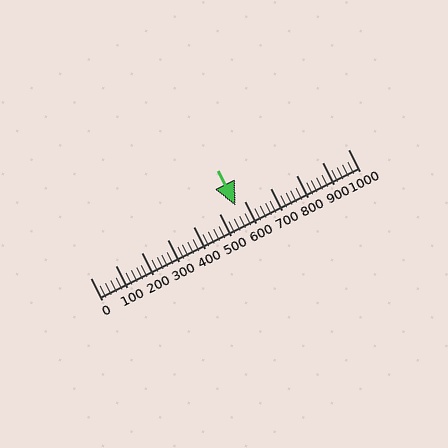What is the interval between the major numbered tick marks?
The major tick marks are spaced 100 units apart.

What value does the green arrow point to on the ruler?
The green arrow points to approximately 563.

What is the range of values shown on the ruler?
The ruler shows values from 0 to 1000.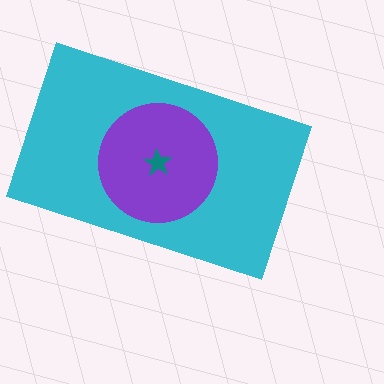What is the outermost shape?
The cyan rectangle.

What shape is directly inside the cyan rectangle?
The purple circle.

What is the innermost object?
The teal star.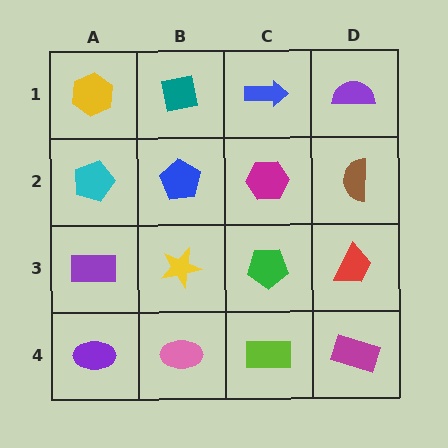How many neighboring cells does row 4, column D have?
2.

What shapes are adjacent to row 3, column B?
A blue pentagon (row 2, column B), a pink ellipse (row 4, column B), a purple rectangle (row 3, column A), a green pentagon (row 3, column C).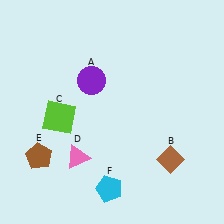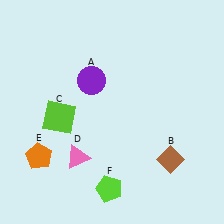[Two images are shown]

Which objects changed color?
E changed from brown to orange. F changed from cyan to lime.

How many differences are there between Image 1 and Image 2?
There are 2 differences between the two images.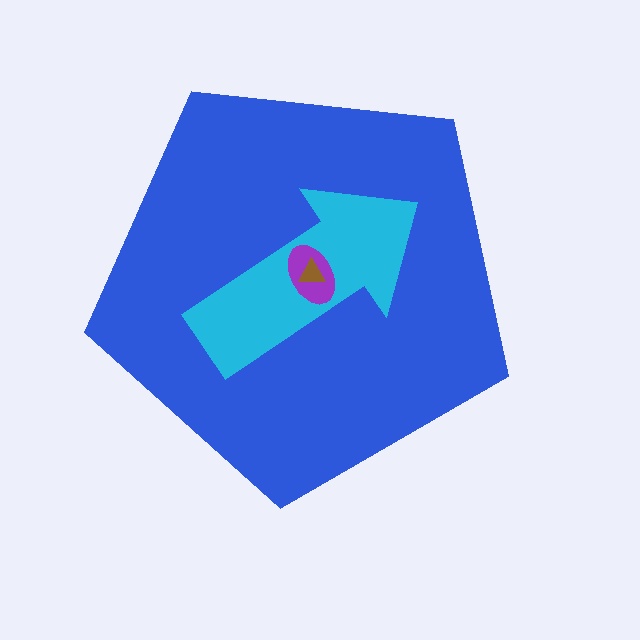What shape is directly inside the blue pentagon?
The cyan arrow.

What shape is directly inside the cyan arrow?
The purple ellipse.